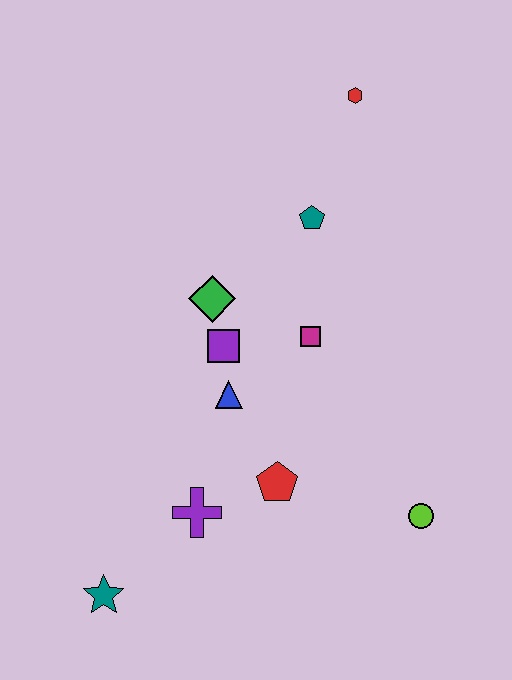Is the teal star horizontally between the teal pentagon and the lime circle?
No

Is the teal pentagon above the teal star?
Yes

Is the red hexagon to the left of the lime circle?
Yes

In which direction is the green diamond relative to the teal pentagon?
The green diamond is to the left of the teal pentagon.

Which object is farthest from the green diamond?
The teal star is farthest from the green diamond.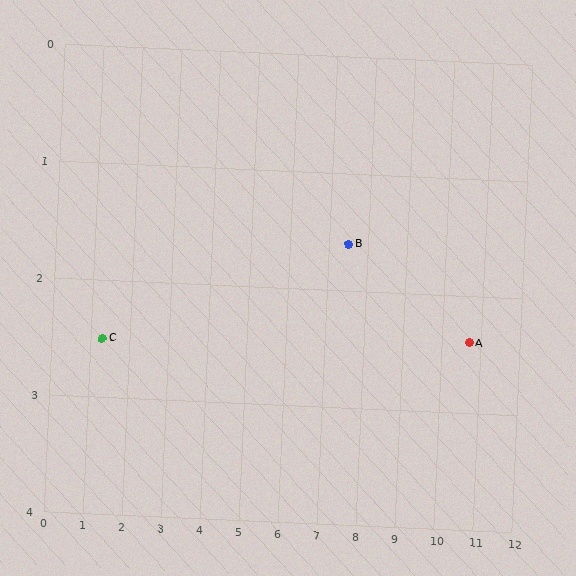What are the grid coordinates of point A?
Point A is at approximately (10.7, 2.4).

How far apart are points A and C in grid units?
Points A and C are about 9.4 grid units apart.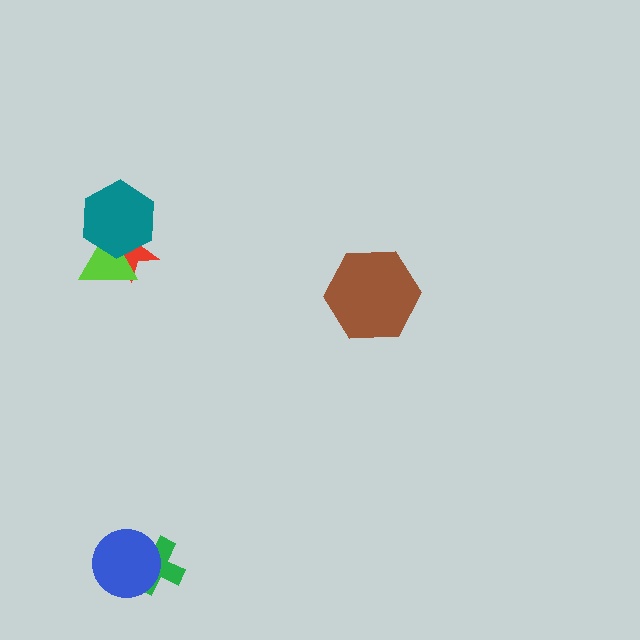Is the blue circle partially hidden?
No, no other shape covers it.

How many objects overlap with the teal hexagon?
2 objects overlap with the teal hexagon.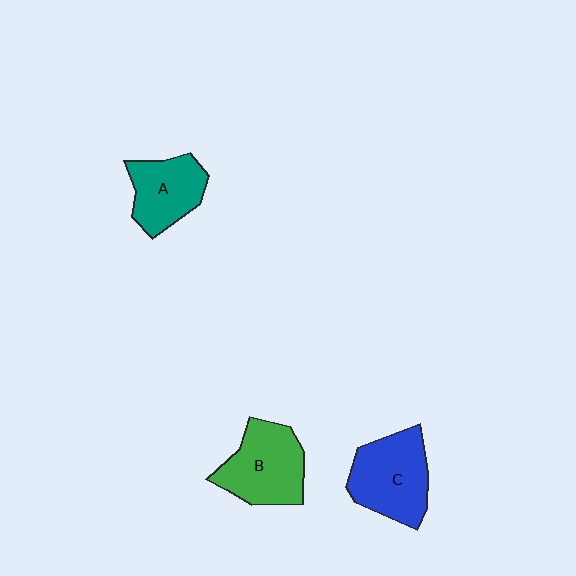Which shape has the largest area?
Shape C (blue).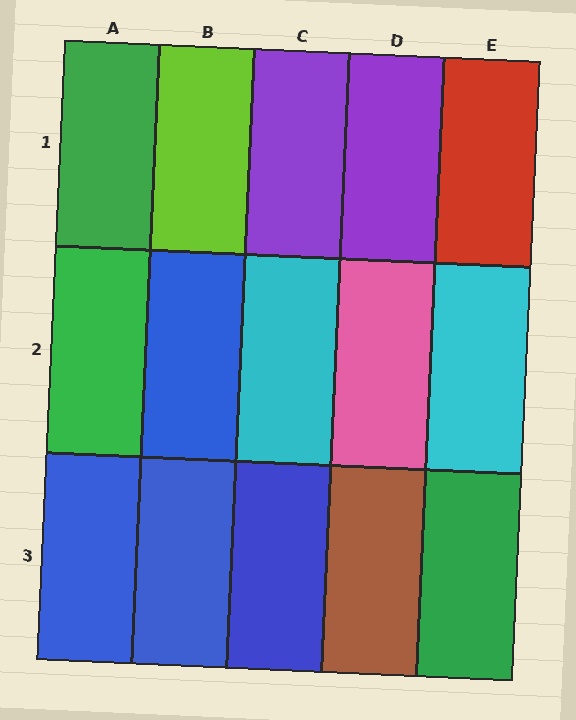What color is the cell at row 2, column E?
Cyan.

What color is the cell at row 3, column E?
Green.